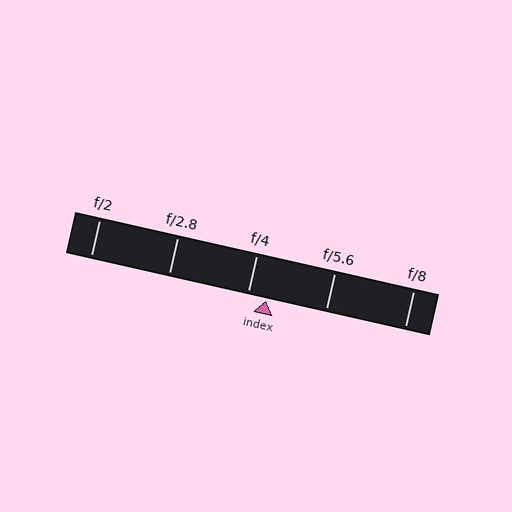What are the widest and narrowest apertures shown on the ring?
The widest aperture shown is f/2 and the narrowest is f/8.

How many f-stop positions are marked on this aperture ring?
There are 5 f-stop positions marked.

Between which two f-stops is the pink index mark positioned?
The index mark is between f/4 and f/5.6.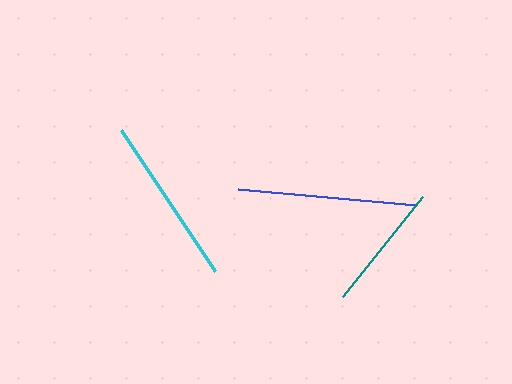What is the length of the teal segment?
The teal segment is approximately 129 pixels long.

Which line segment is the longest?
The blue line is the longest at approximately 179 pixels.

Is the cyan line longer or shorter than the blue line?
The blue line is longer than the cyan line.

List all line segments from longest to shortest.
From longest to shortest: blue, cyan, teal.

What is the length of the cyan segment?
The cyan segment is approximately 170 pixels long.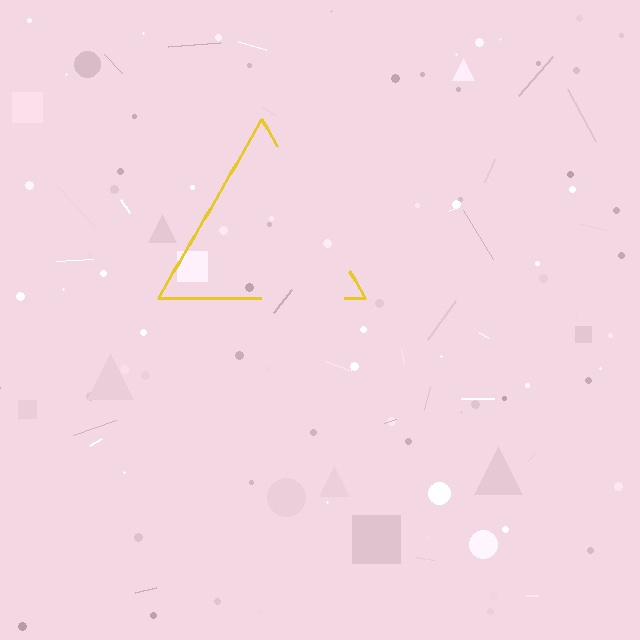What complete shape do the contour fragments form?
The contour fragments form a triangle.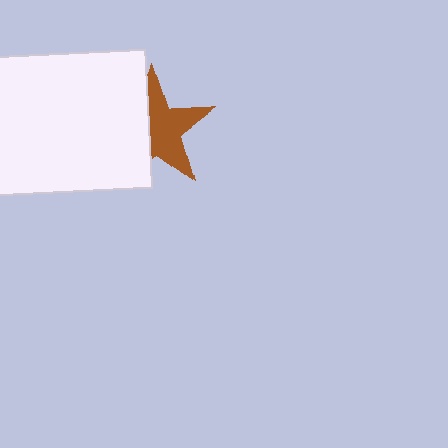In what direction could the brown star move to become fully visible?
The brown star could move right. That would shift it out from behind the white rectangle entirely.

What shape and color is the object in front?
The object in front is a white rectangle.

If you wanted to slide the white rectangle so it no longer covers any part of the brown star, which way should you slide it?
Slide it left — that is the most direct way to separate the two shapes.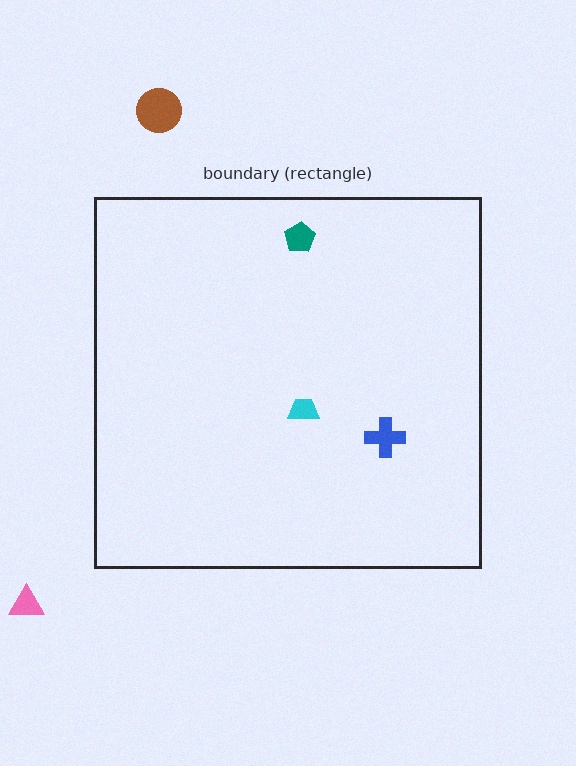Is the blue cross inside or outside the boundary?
Inside.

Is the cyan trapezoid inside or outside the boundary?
Inside.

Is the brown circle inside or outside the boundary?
Outside.